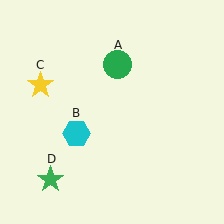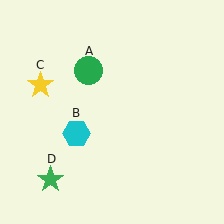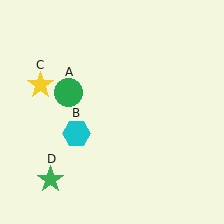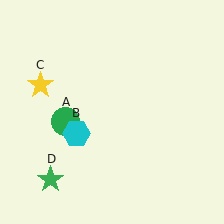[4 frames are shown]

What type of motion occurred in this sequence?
The green circle (object A) rotated counterclockwise around the center of the scene.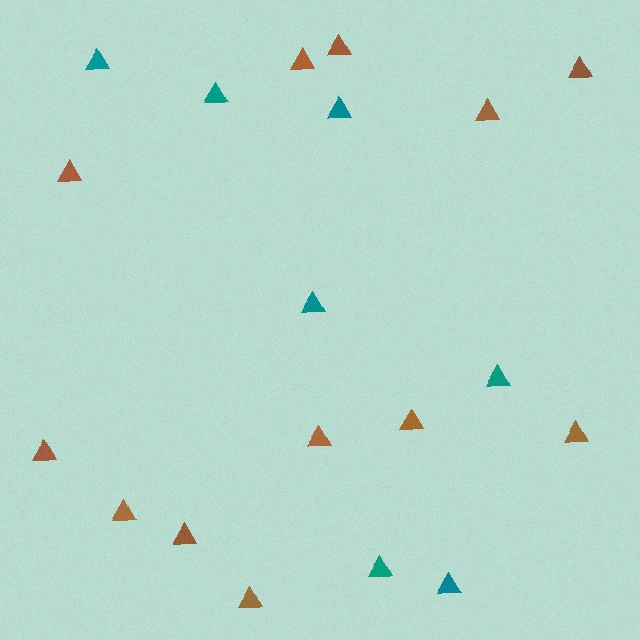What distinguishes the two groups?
There are 2 groups: one group of teal triangles (7) and one group of brown triangles (12).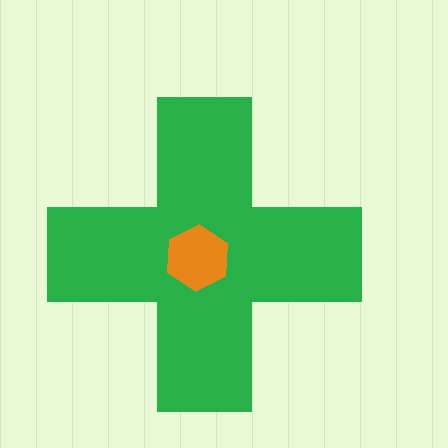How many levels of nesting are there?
2.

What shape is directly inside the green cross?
The orange hexagon.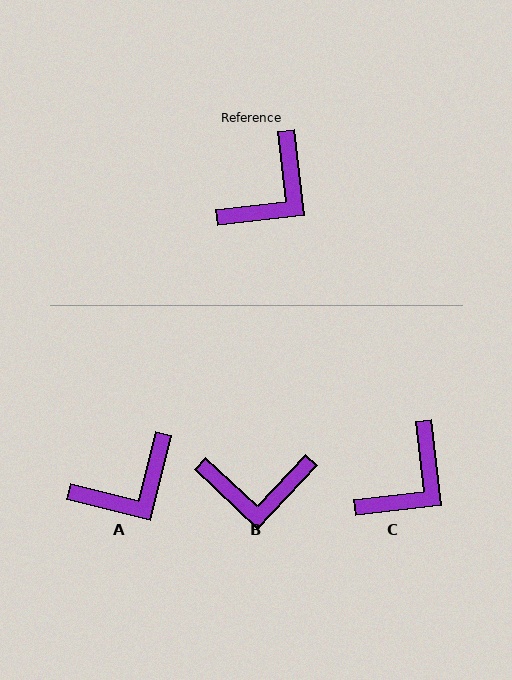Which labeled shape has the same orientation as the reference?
C.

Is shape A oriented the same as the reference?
No, it is off by about 20 degrees.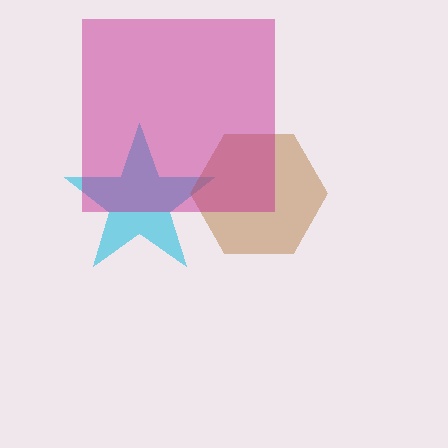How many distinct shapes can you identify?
There are 3 distinct shapes: a cyan star, a brown hexagon, a magenta square.